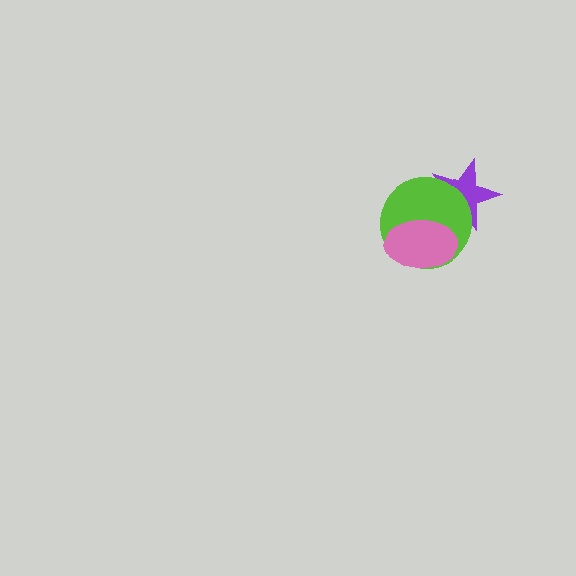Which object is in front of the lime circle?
The pink ellipse is in front of the lime circle.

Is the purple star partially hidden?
Yes, it is partially covered by another shape.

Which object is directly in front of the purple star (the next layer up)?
The lime circle is directly in front of the purple star.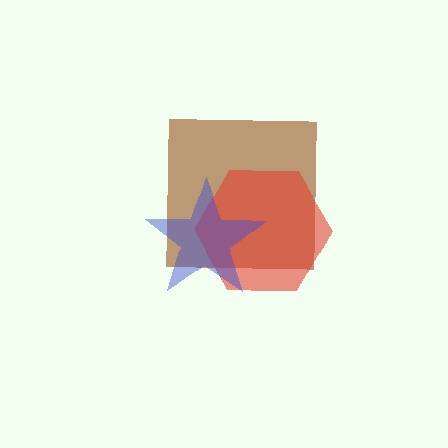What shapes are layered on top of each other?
The layered shapes are: a brown square, a red hexagon, a blue star.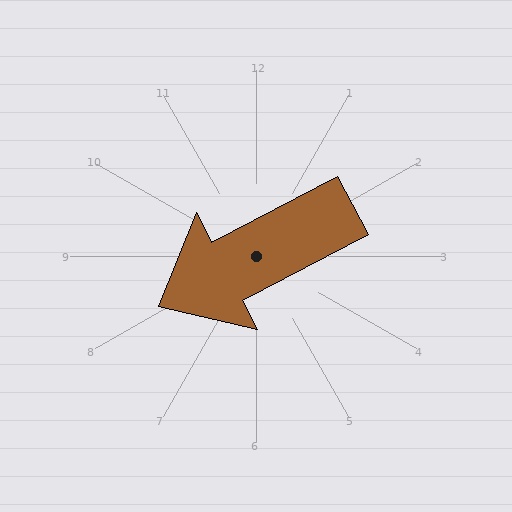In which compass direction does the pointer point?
Southwest.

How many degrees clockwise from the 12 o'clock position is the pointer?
Approximately 242 degrees.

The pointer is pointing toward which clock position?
Roughly 8 o'clock.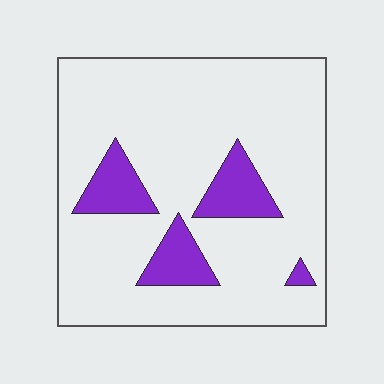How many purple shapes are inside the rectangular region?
4.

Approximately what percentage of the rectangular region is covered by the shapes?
Approximately 15%.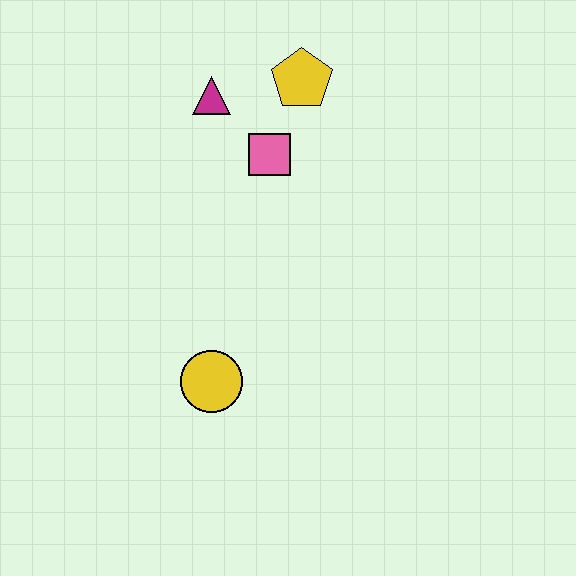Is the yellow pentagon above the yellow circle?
Yes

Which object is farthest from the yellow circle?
The yellow pentagon is farthest from the yellow circle.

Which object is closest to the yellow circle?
The pink square is closest to the yellow circle.